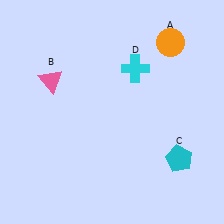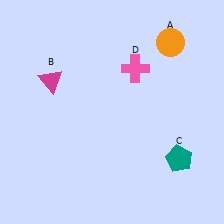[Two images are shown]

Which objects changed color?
B changed from pink to magenta. C changed from cyan to teal. D changed from cyan to pink.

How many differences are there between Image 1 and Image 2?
There are 3 differences between the two images.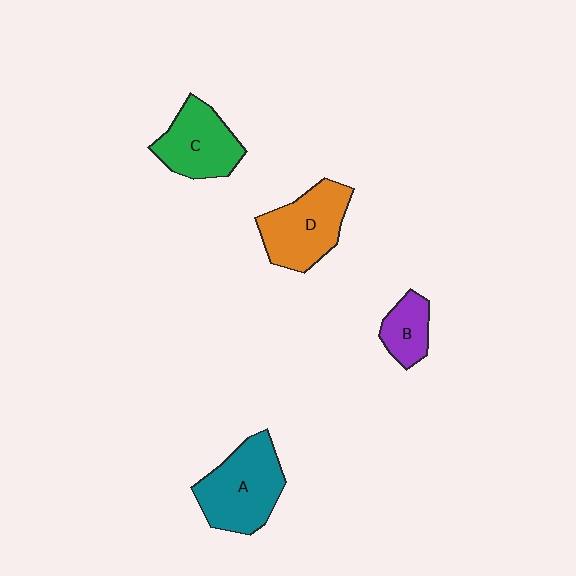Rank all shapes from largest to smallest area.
From largest to smallest: A (teal), D (orange), C (green), B (purple).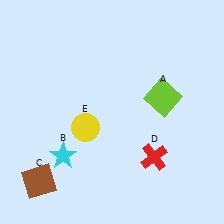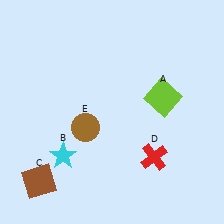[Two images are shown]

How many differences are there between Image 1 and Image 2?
There is 1 difference between the two images.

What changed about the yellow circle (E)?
In Image 1, E is yellow. In Image 2, it changed to brown.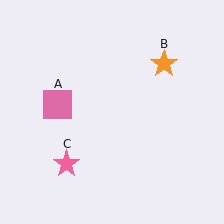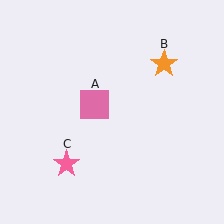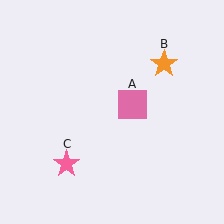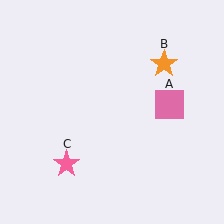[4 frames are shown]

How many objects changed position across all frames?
1 object changed position: pink square (object A).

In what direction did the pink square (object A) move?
The pink square (object A) moved right.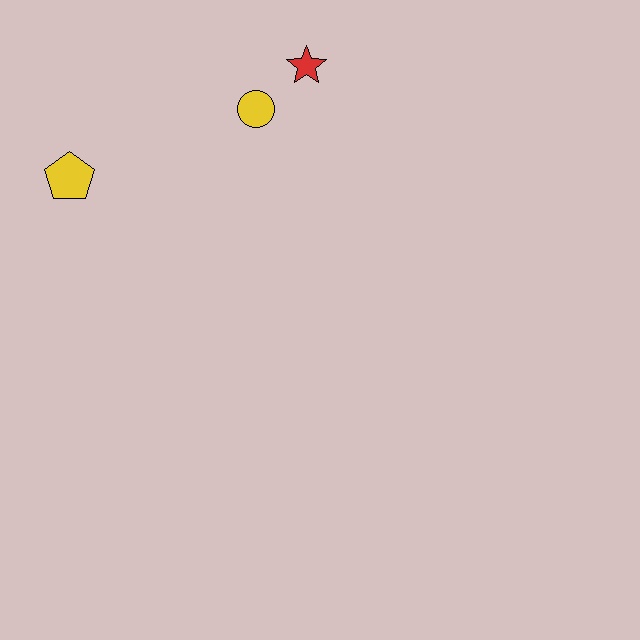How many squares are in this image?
There are no squares.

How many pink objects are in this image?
There are no pink objects.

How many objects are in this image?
There are 3 objects.